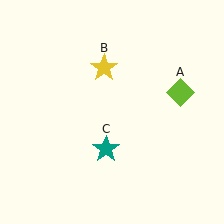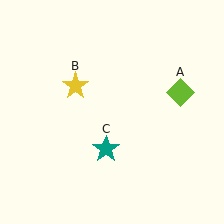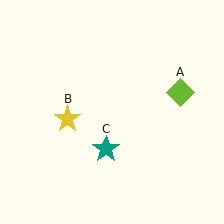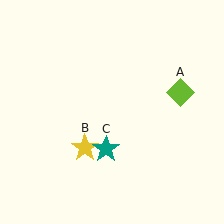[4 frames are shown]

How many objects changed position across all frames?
1 object changed position: yellow star (object B).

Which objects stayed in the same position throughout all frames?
Lime diamond (object A) and teal star (object C) remained stationary.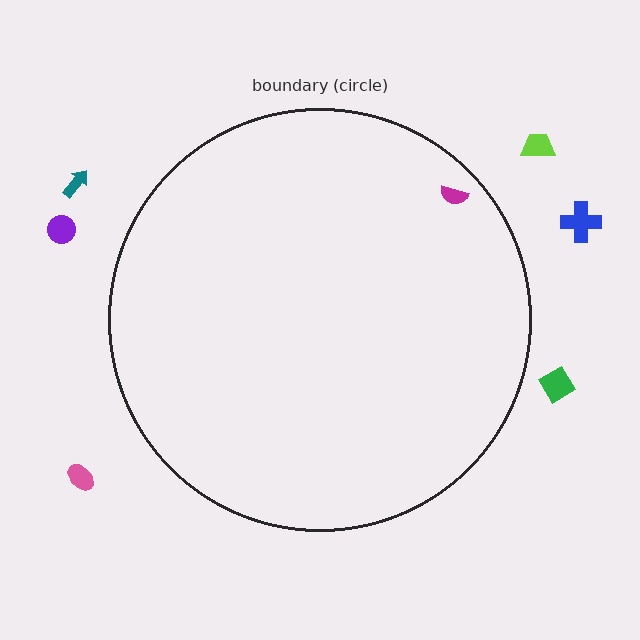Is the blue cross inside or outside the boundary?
Outside.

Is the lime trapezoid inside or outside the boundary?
Outside.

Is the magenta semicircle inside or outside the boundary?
Inside.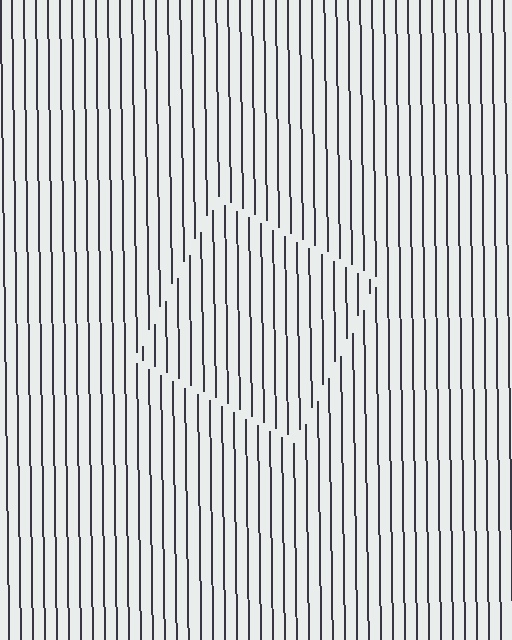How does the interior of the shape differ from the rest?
The interior of the shape contains the same grating, shifted by half a period — the contour is defined by the phase discontinuity where line-ends from the inner and outer gratings abut.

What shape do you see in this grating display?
An illusory square. The interior of the shape contains the same grating, shifted by half a period — the contour is defined by the phase discontinuity where line-ends from the inner and outer gratings abut.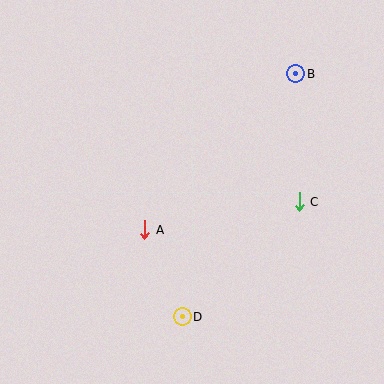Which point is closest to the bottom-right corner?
Point C is closest to the bottom-right corner.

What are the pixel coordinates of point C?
Point C is at (299, 202).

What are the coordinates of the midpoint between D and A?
The midpoint between D and A is at (164, 273).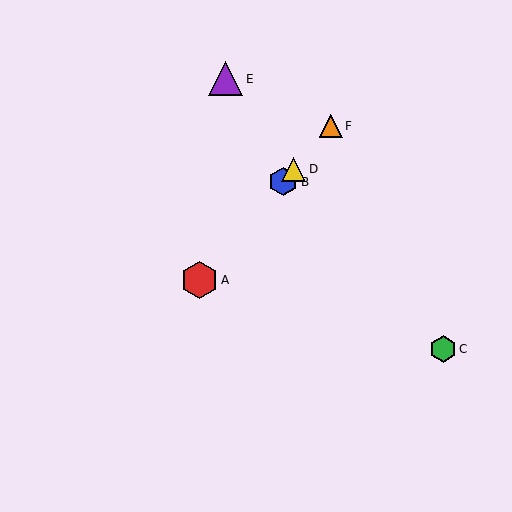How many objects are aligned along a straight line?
4 objects (A, B, D, F) are aligned along a straight line.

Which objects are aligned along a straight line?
Objects A, B, D, F are aligned along a straight line.